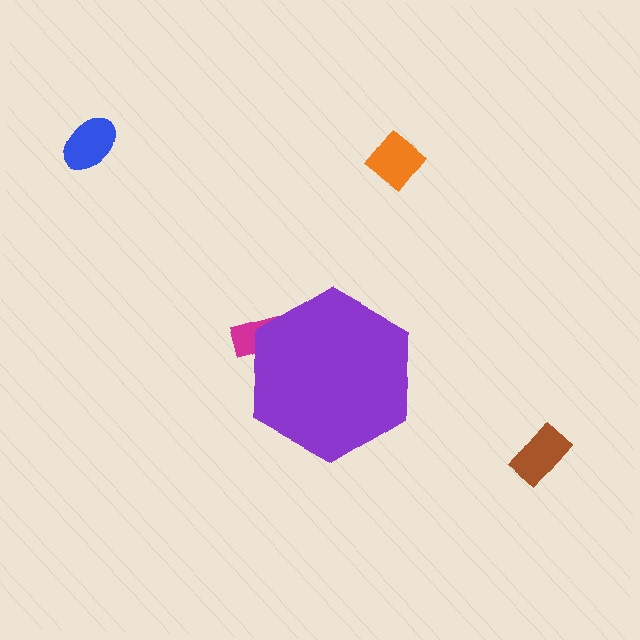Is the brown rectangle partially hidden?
No, the brown rectangle is fully visible.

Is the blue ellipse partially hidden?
No, the blue ellipse is fully visible.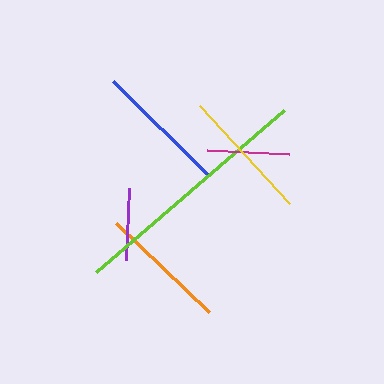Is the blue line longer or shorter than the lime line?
The lime line is longer than the blue line.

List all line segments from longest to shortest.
From longest to shortest: lime, blue, yellow, orange, magenta, purple.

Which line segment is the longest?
The lime line is the longest at approximately 249 pixels.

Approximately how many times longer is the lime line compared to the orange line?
The lime line is approximately 1.9 times the length of the orange line.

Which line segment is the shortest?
The purple line is the shortest at approximately 73 pixels.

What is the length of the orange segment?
The orange segment is approximately 129 pixels long.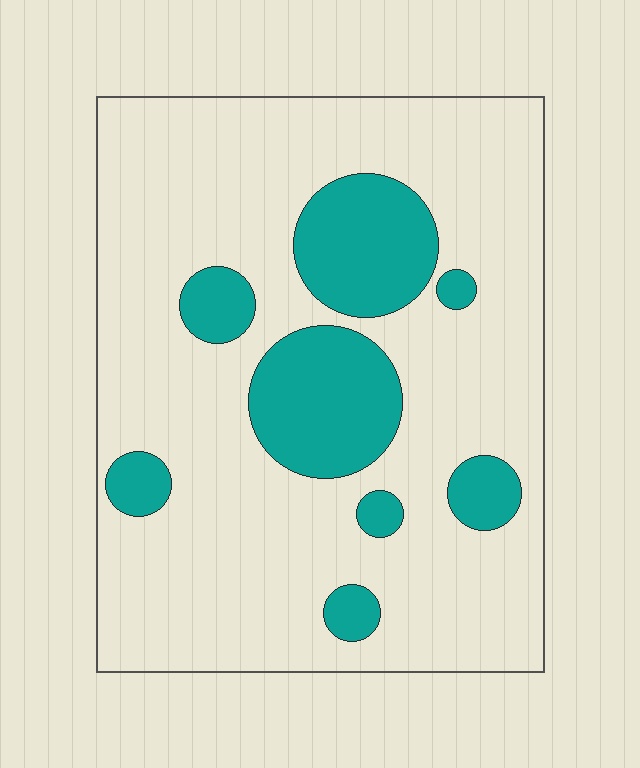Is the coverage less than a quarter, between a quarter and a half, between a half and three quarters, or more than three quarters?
Less than a quarter.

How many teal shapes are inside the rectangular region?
8.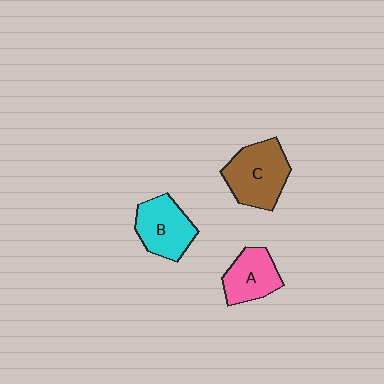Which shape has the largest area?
Shape C (brown).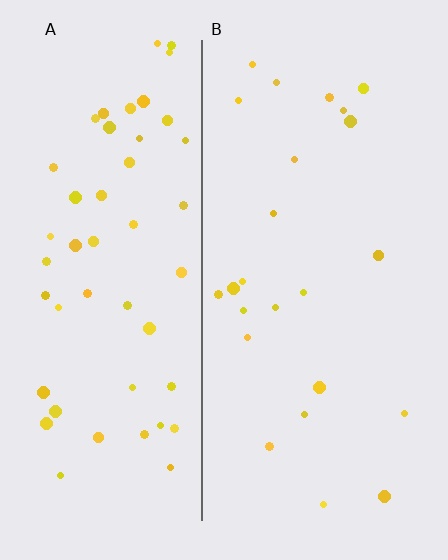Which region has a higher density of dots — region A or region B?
A (the left).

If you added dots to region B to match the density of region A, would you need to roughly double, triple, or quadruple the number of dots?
Approximately double.